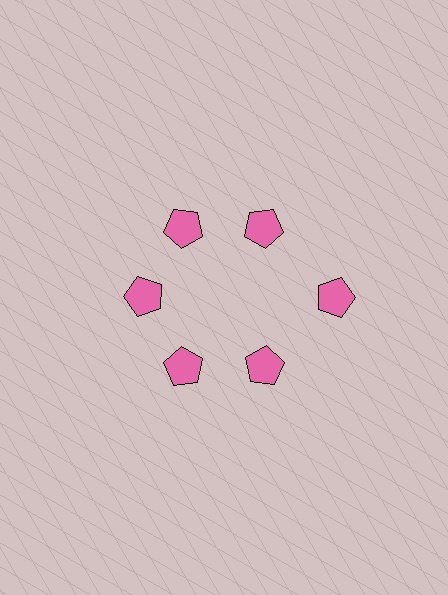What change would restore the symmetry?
The symmetry would be restored by moving it inward, back onto the ring so that all 6 pentagons sit at equal angles and equal distance from the center.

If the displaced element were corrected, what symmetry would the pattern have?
It would have 6-fold rotational symmetry — the pattern would map onto itself every 60 degrees.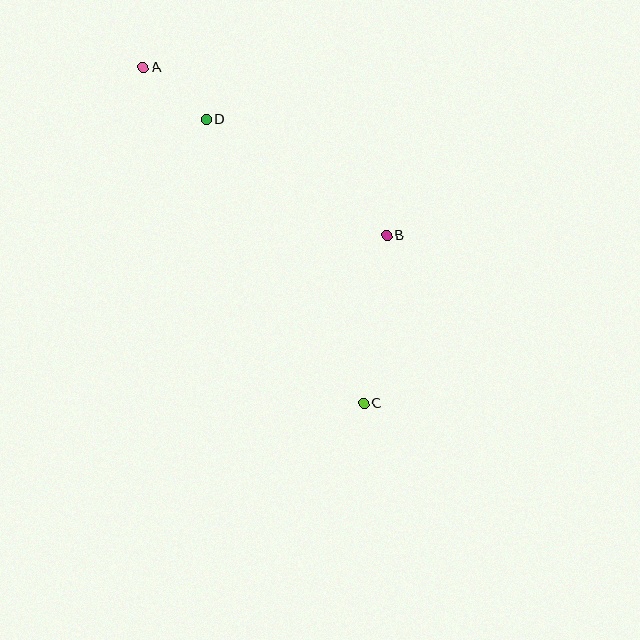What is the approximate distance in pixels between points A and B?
The distance between A and B is approximately 296 pixels.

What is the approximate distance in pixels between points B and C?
The distance between B and C is approximately 170 pixels.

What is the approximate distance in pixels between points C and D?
The distance between C and D is approximately 325 pixels.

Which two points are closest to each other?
Points A and D are closest to each other.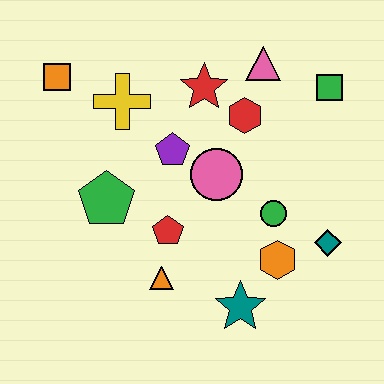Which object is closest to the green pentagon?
The red pentagon is closest to the green pentagon.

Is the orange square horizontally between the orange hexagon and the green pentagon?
No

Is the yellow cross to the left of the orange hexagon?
Yes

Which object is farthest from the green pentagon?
The green square is farthest from the green pentagon.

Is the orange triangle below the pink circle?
Yes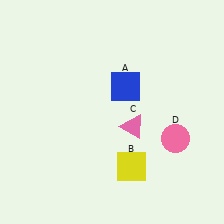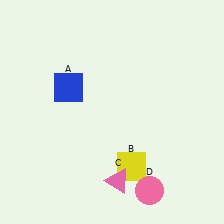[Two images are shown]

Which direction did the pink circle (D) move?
The pink circle (D) moved down.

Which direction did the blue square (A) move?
The blue square (A) moved left.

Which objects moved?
The objects that moved are: the blue square (A), the pink triangle (C), the pink circle (D).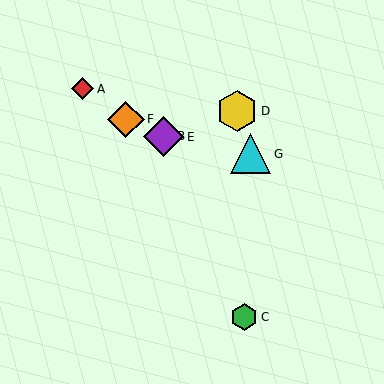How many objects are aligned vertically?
2 objects (B, E) are aligned vertically.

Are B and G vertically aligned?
No, B is at x≈164 and G is at x≈251.